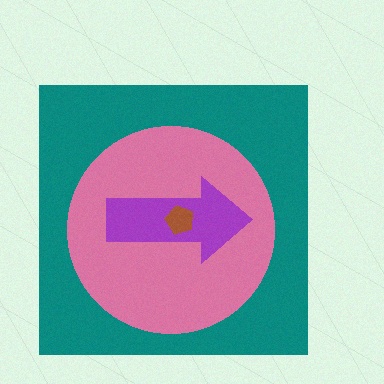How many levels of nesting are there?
4.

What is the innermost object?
The brown pentagon.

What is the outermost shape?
The teal square.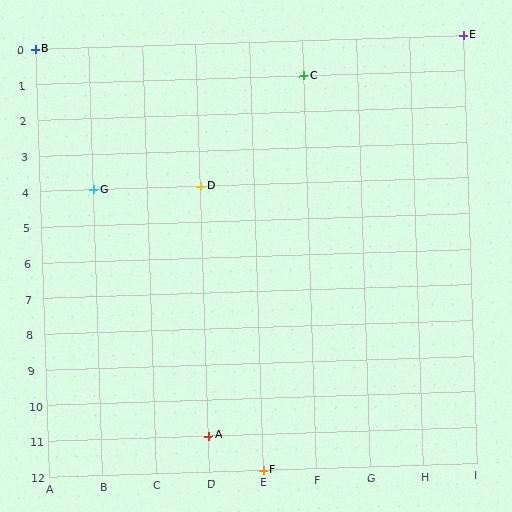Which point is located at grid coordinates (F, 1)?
Point C is at (F, 1).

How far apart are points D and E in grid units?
Points D and E are 5 columns and 4 rows apart (about 6.4 grid units diagonally).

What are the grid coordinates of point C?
Point C is at grid coordinates (F, 1).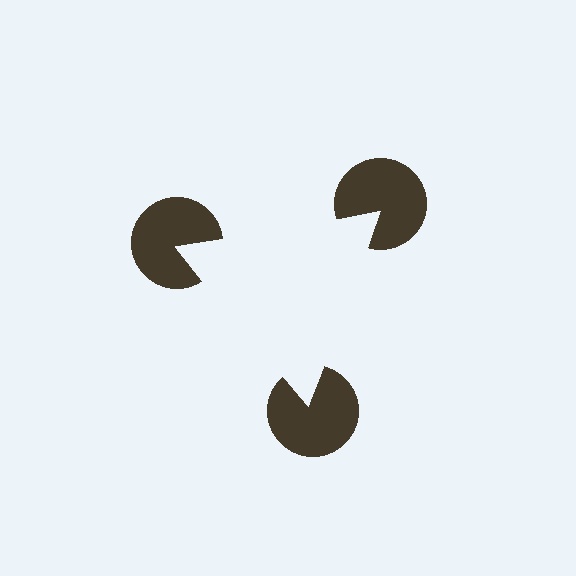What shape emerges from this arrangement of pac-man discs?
An illusory triangle — its edges are inferred from the aligned wedge cuts in the pac-man discs, not physically drawn.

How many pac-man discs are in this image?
There are 3 — one at each vertex of the illusory triangle.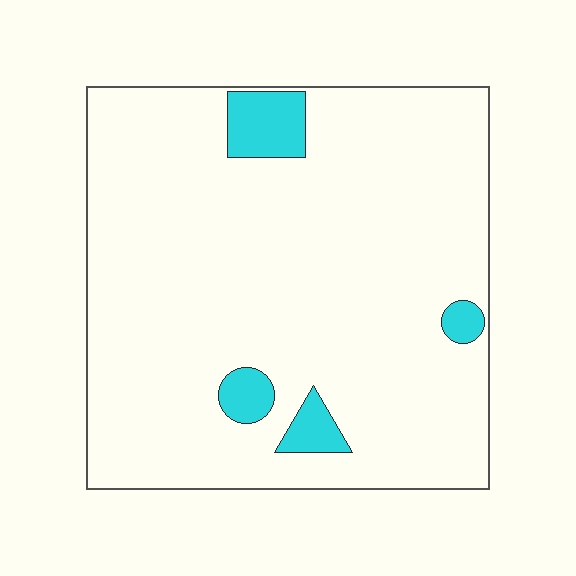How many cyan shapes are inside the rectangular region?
4.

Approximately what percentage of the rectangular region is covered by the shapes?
Approximately 5%.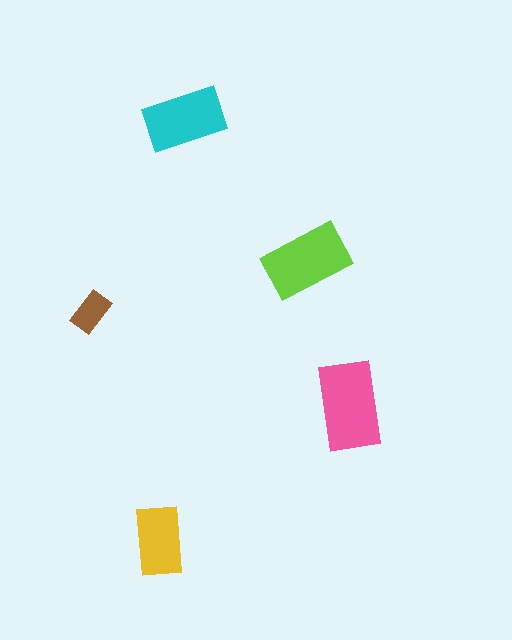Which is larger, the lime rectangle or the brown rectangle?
The lime one.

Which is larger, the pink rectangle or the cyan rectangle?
The pink one.